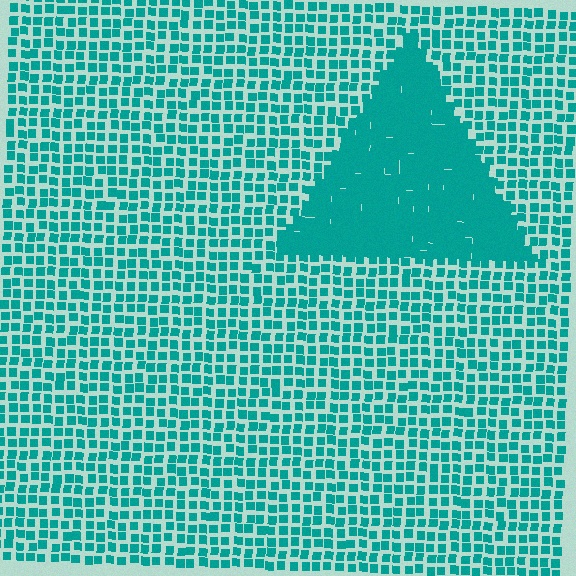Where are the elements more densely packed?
The elements are more densely packed inside the triangle boundary.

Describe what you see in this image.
The image contains small teal elements arranged at two different densities. A triangle-shaped region is visible where the elements are more densely packed than the surrounding area.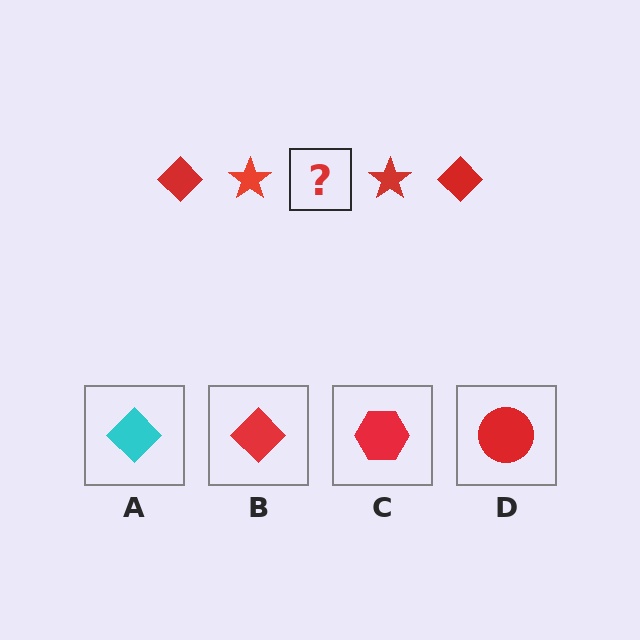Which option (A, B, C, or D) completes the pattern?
B.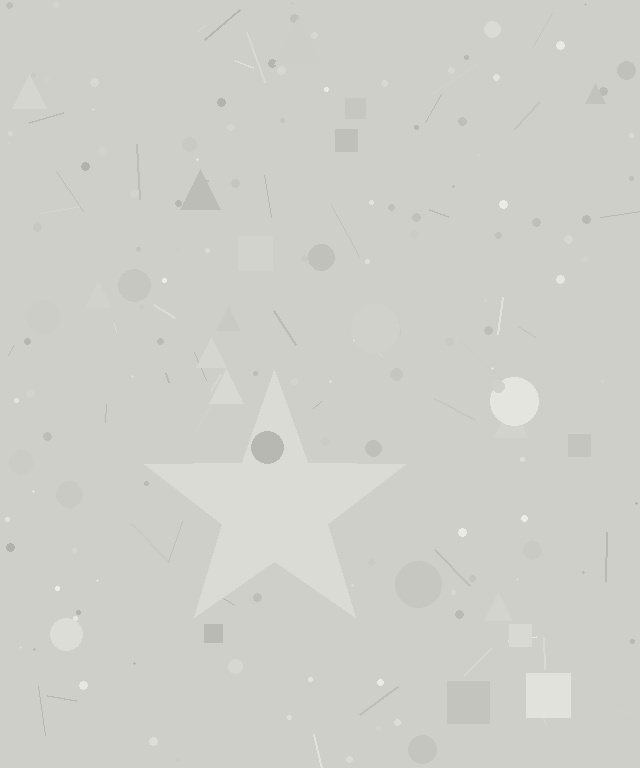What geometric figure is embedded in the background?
A star is embedded in the background.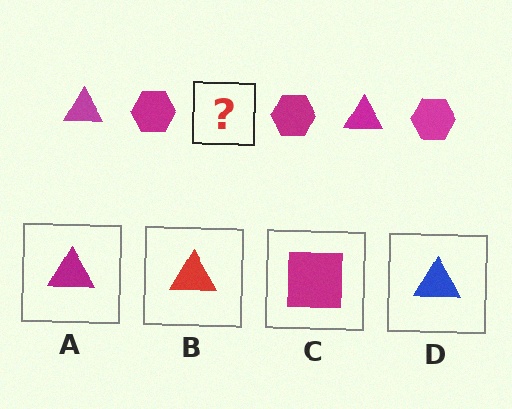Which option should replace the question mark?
Option A.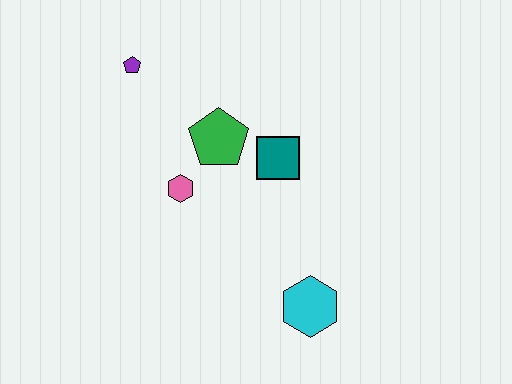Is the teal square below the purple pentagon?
Yes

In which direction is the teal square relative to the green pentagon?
The teal square is to the right of the green pentagon.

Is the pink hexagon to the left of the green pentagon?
Yes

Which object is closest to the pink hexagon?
The green pentagon is closest to the pink hexagon.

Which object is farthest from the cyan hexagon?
The purple pentagon is farthest from the cyan hexagon.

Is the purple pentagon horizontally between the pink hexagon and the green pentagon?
No